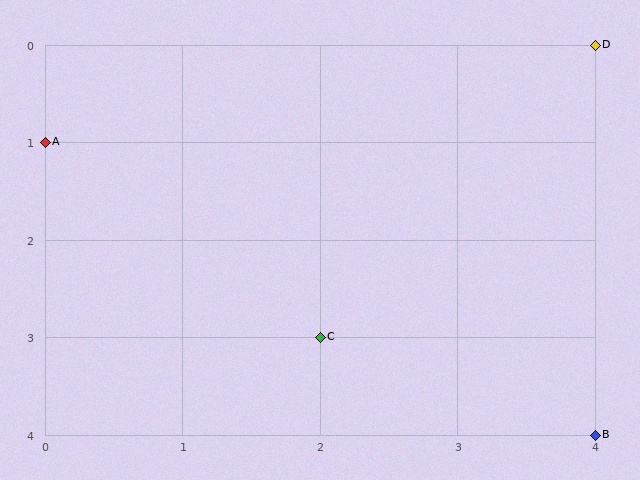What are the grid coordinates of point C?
Point C is at grid coordinates (2, 3).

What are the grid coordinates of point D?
Point D is at grid coordinates (4, 0).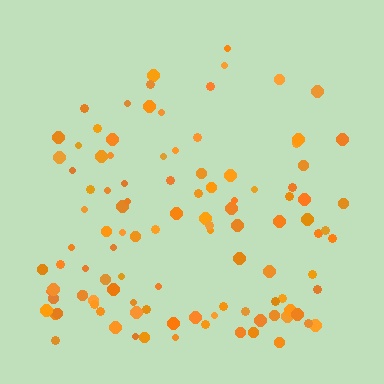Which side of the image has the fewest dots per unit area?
The top.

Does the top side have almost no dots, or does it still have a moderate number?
Still a moderate number, just noticeably fewer than the bottom.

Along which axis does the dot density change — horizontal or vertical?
Vertical.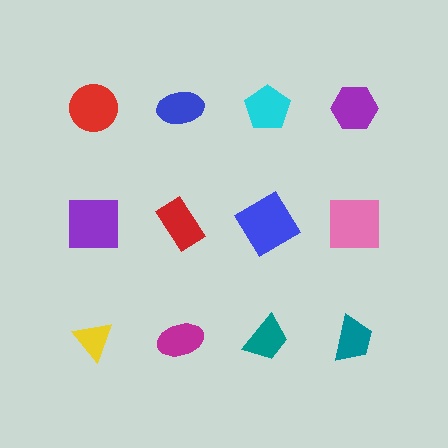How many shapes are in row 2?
4 shapes.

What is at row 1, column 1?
A red circle.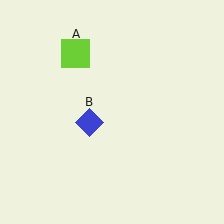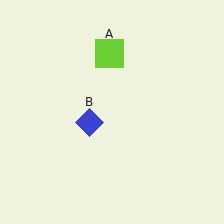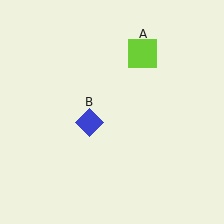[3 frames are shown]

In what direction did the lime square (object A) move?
The lime square (object A) moved right.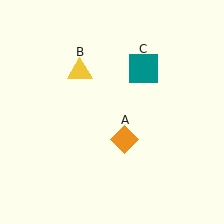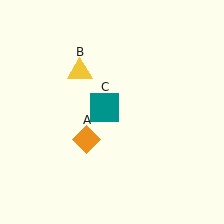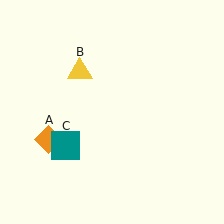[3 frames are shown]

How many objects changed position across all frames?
2 objects changed position: orange diamond (object A), teal square (object C).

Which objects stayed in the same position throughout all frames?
Yellow triangle (object B) remained stationary.